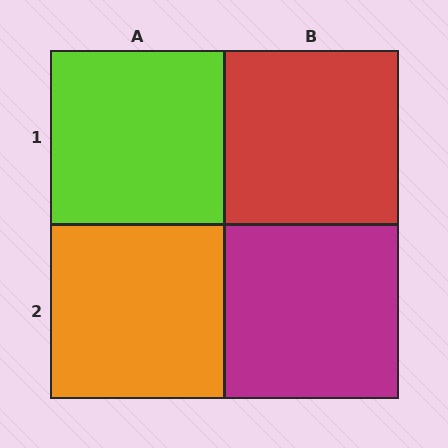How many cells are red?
1 cell is red.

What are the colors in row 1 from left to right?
Lime, red.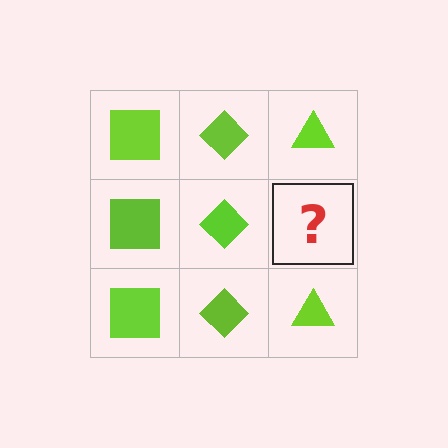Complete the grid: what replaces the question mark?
The question mark should be replaced with a lime triangle.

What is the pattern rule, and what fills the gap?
The rule is that each column has a consistent shape. The gap should be filled with a lime triangle.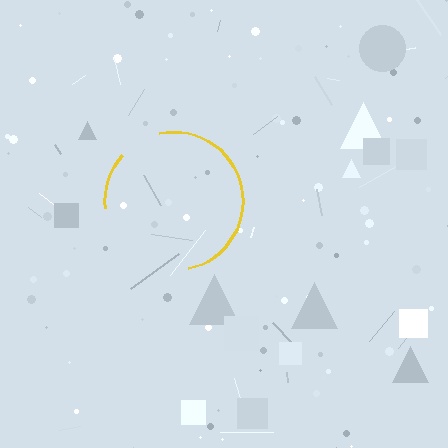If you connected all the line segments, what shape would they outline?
They would outline a circle.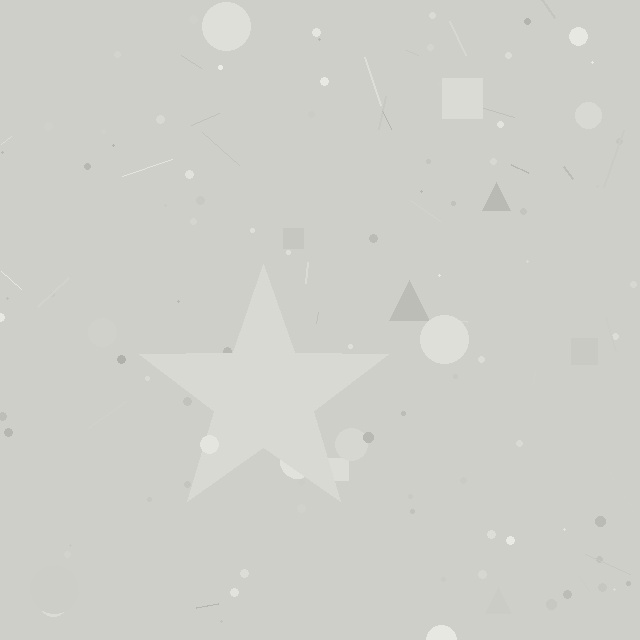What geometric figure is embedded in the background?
A star is embedded in the background.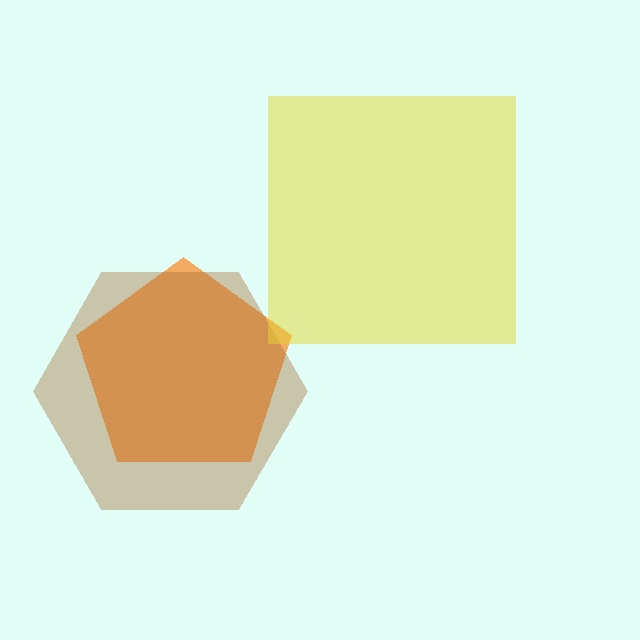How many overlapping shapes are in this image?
There are 3 overlapping shapes in the image.